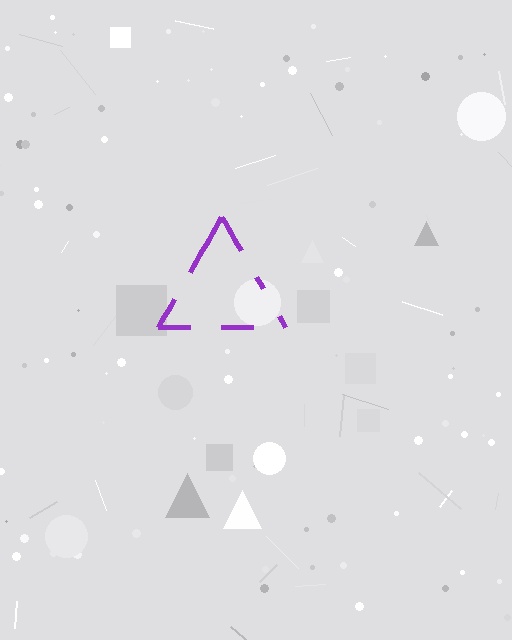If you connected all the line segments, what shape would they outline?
They would outline a triangle.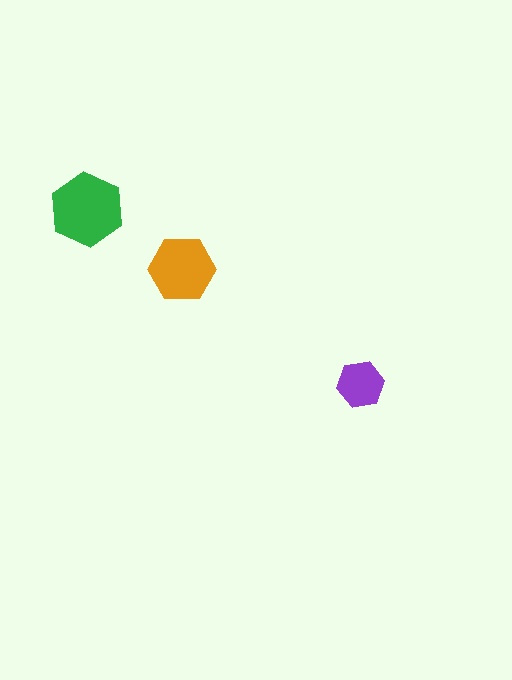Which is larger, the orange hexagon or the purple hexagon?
The orange one.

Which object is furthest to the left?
The green hexagon is leftmost.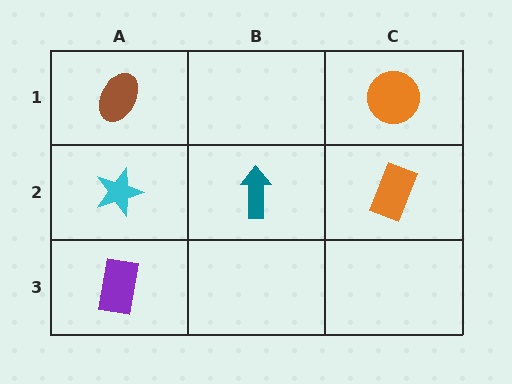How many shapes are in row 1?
2 shapes.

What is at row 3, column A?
A purple rectangle.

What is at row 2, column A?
A cyan star.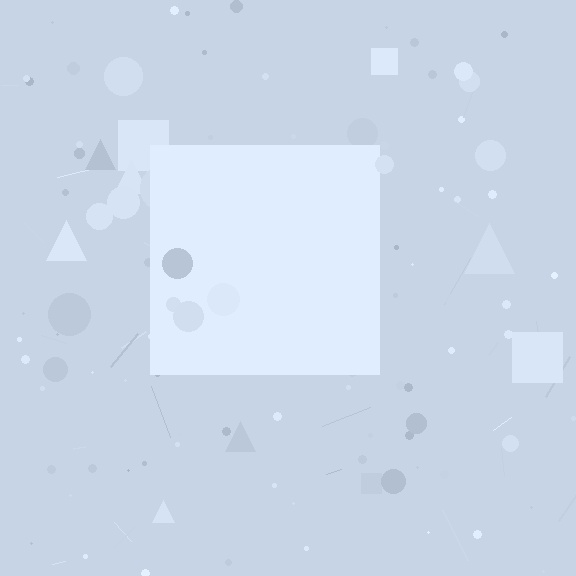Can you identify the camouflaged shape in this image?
The camouflaged shape is a square.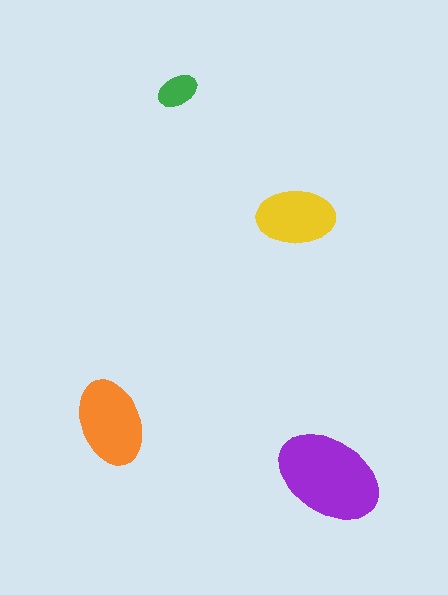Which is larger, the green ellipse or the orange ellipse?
The orange one.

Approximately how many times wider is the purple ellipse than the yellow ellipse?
About 1.5 times wider.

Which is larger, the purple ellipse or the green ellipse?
The purple one.